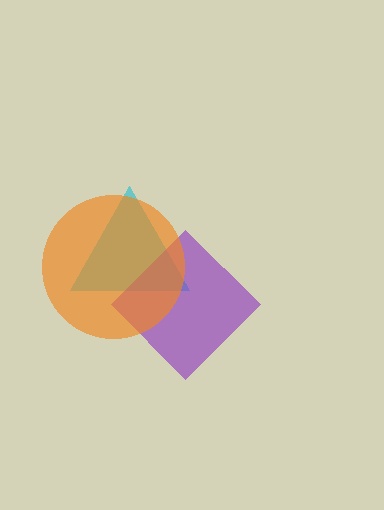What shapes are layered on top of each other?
The layered shapes are: a cyan triangle, a purple diamond, an orange circle.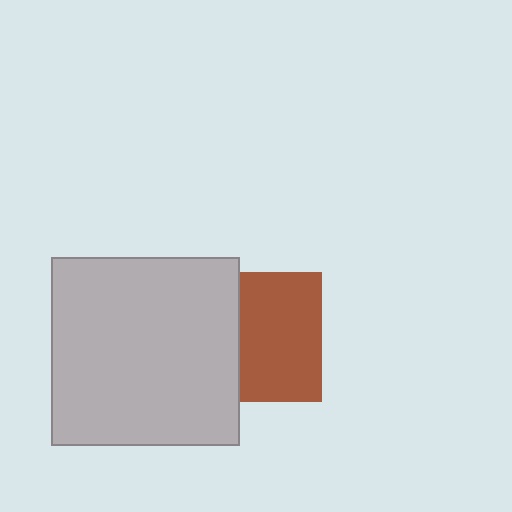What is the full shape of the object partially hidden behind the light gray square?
The partially hidden object is a brown square.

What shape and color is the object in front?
The object in front is a light gray square.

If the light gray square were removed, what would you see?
You would see the complete brown square.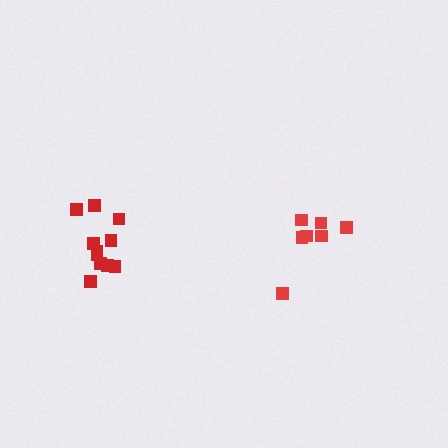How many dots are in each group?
Group 1: 7 dots, Group 2: 11 dots (18 total).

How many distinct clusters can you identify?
There are 2 distinct clusters.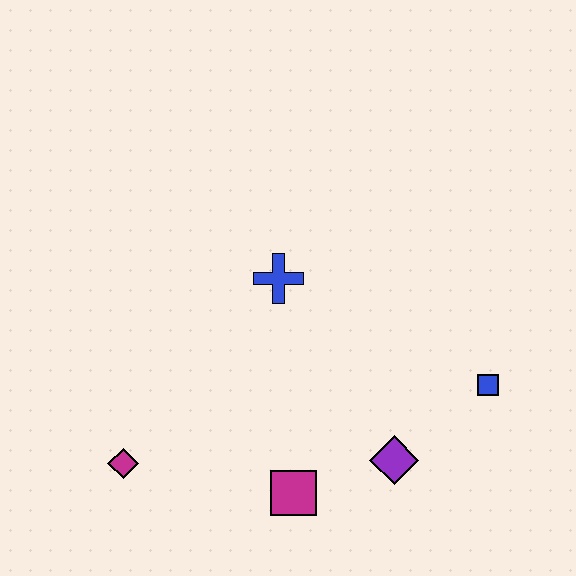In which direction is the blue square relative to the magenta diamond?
The blue square is to the right of the magenta diamond.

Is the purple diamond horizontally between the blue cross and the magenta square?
No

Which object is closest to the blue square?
The purple diamond is closest to the blue square.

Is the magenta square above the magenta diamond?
No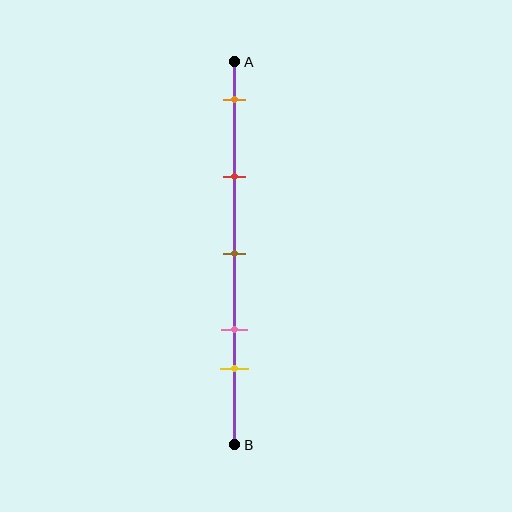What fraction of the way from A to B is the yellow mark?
The yellow mark is approximately 80% (0.8) of the way from A to B.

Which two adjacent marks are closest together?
The pink and yellow marks are the closest adjacent pair.